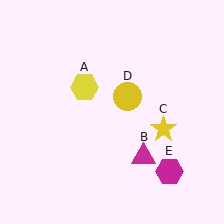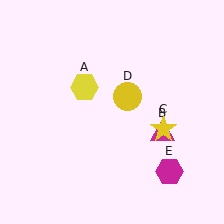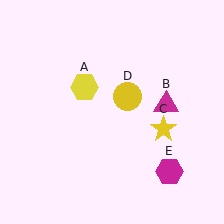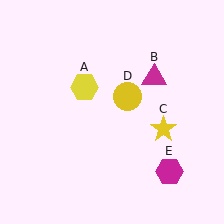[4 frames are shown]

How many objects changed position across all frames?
1 object changed position: magenta triangle (object B).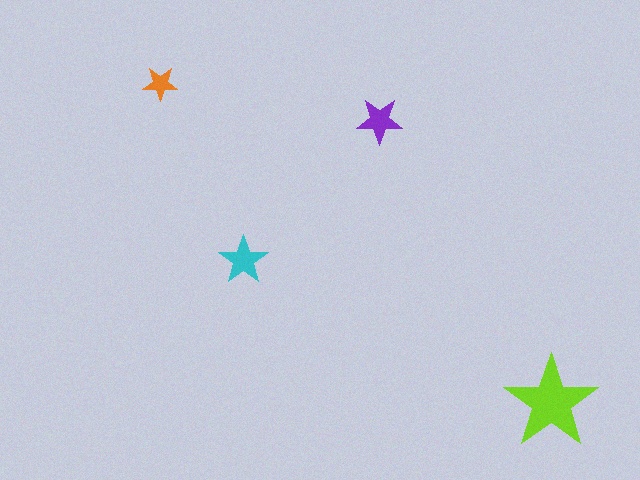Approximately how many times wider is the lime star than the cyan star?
About 2 times wider.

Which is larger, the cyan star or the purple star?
The cyan one.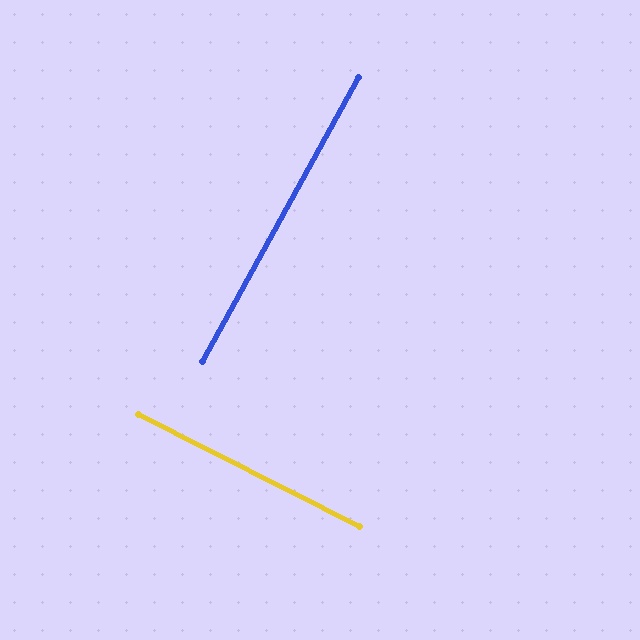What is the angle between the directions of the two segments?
Approximately 88 degrees.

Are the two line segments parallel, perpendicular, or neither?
Perpendicular — they meet at approximately 88°.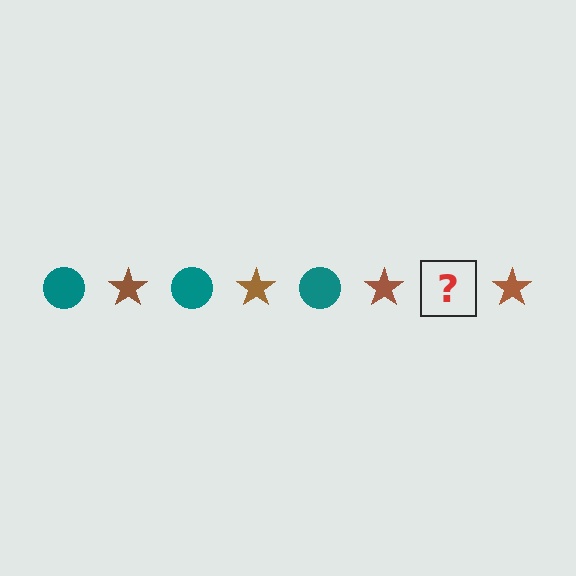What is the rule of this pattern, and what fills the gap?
The rule is that the pattern alternates between teal circle and brown star. The gap should be filled with a teal circle.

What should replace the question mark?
The question mark should be replaced with a teal circle.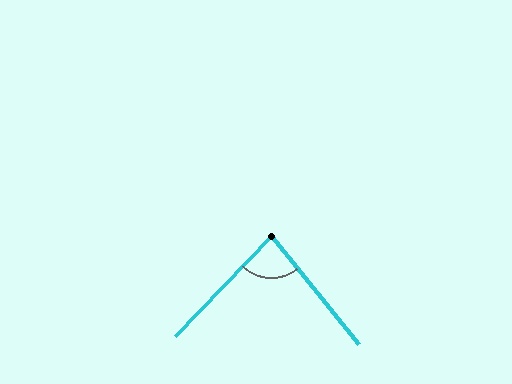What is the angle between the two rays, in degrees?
Approximately 83 degrees.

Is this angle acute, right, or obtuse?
It is acute.